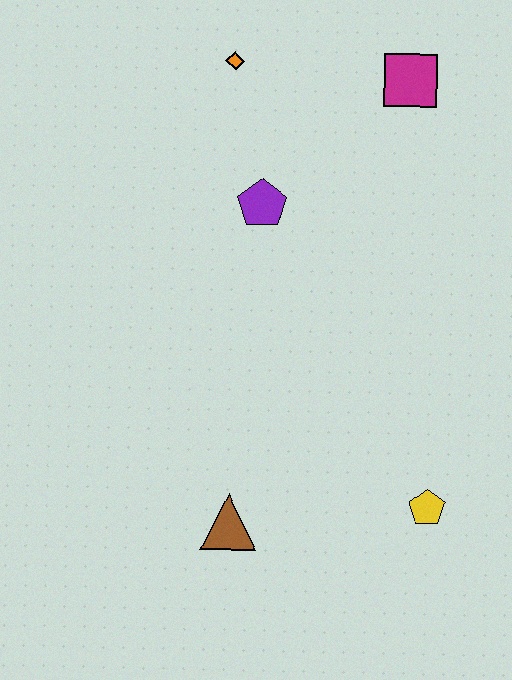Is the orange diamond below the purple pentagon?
No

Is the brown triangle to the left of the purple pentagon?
Yes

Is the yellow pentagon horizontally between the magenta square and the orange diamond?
No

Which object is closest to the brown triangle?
The yellow pentagon is closest to the brown triangle.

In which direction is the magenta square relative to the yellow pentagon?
The magenta square is above the yellow pentagon.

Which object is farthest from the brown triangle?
The magenta square is farthest from the brown triangle.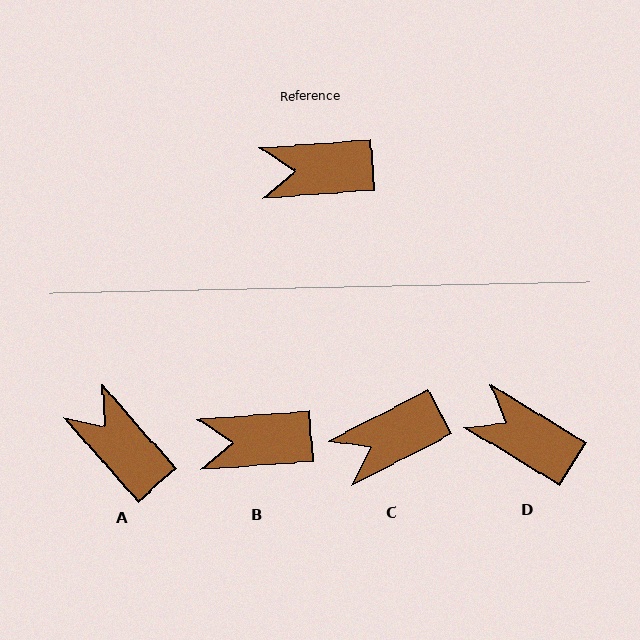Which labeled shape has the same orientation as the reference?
B.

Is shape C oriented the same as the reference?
No, it is off by about 23 degrees.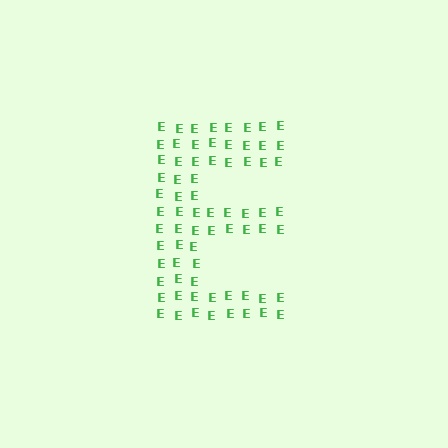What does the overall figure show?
The overall figure shows the letter E.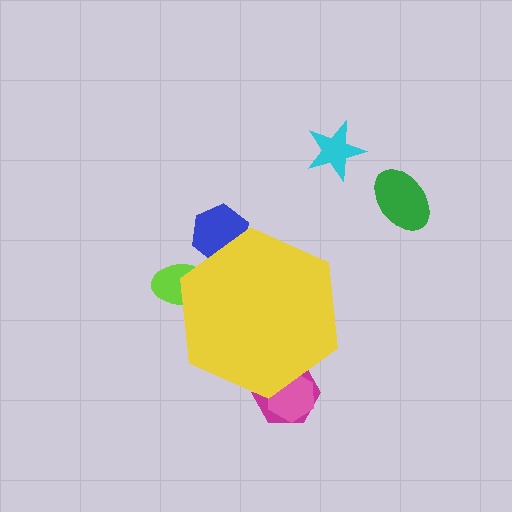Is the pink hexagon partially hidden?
Yes, the pink hexagon is partially hidden behind the yellow hexagon.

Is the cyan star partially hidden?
No, the cyan star is fully visible.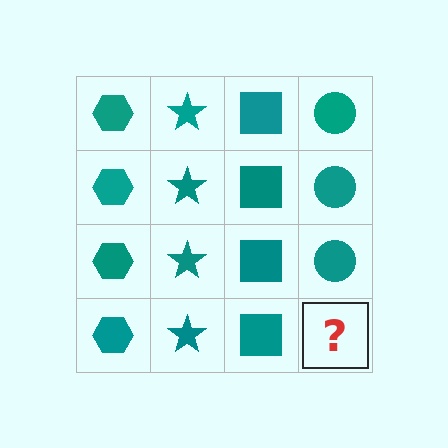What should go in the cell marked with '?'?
The missing cell should contain a teal circle.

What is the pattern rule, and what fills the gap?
The rule is that each column has a consistent shape. The gap should be filled with a teal circle.